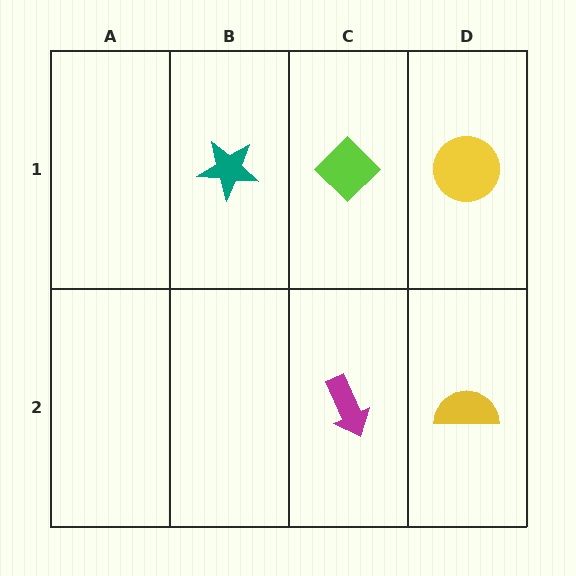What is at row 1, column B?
A teal star.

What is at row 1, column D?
A yellow circle.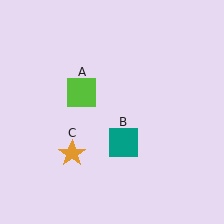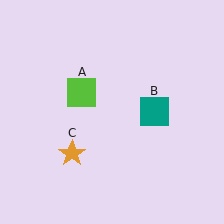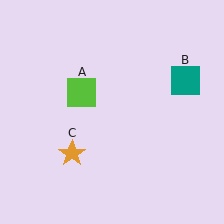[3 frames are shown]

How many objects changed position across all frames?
1 object changed position: teal square (object B).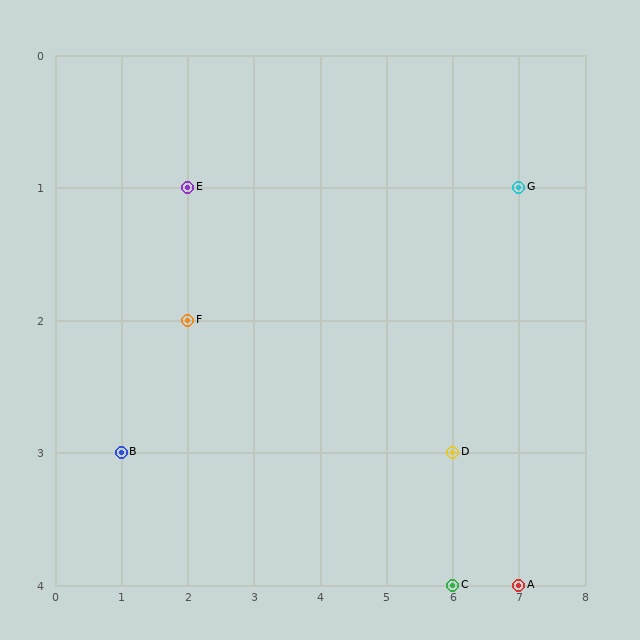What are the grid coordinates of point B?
Point B is at grid coordinates (1, 3).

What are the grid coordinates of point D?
Point D is at grid coordinates (6, 3).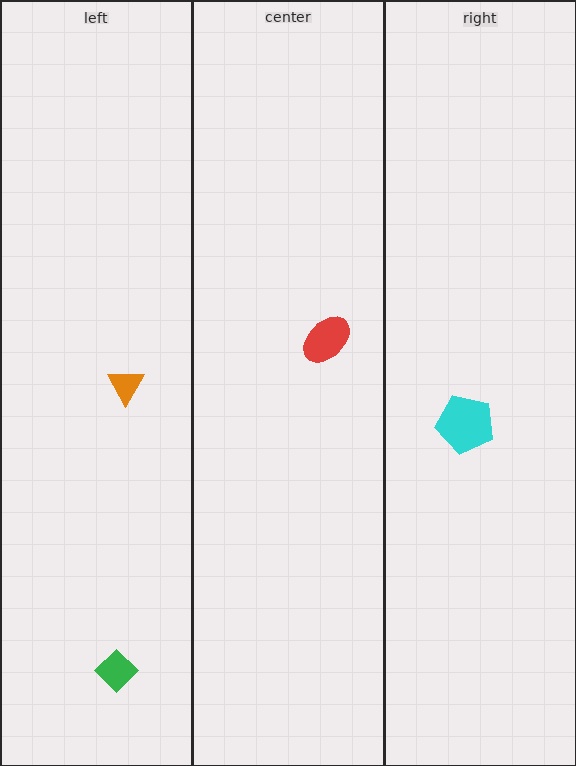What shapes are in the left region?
The green diamond, the orange triangle.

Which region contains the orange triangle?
The left region.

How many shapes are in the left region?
2.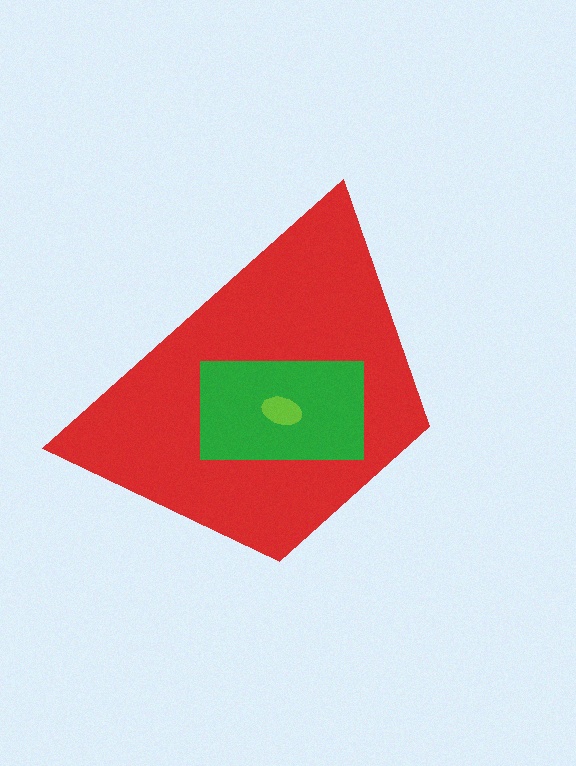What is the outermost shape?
The red trapezoid.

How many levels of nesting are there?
3.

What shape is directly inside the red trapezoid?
The green rectangle.